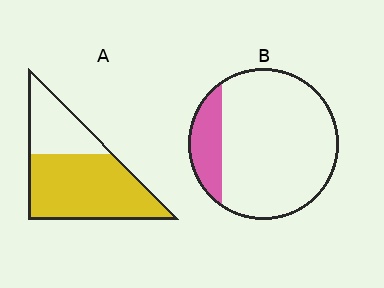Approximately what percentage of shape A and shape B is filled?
A is approximately 70% and B is approximately 15%.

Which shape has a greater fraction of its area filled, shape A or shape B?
Shape A.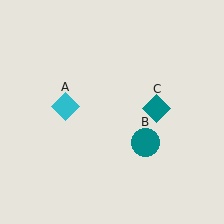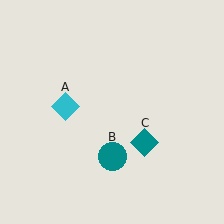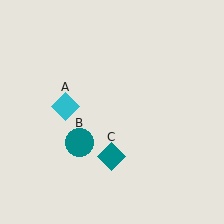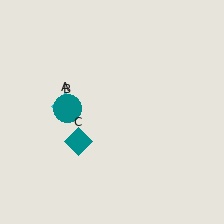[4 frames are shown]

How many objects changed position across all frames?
2 objects changed position: teal circle (object B), teal diamond (object C).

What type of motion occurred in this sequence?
The teal circle (object B), teal diamond (object C) rotated clockwise around the center of the scene.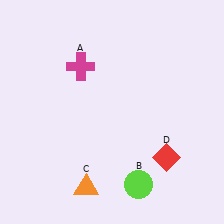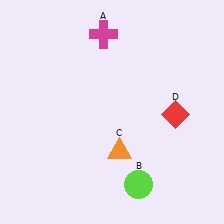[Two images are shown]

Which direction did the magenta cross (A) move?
The magenta cross (A) moved up.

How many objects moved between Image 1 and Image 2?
3 objects moved between the two images.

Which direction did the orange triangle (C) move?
The orange triangle (C) moved up.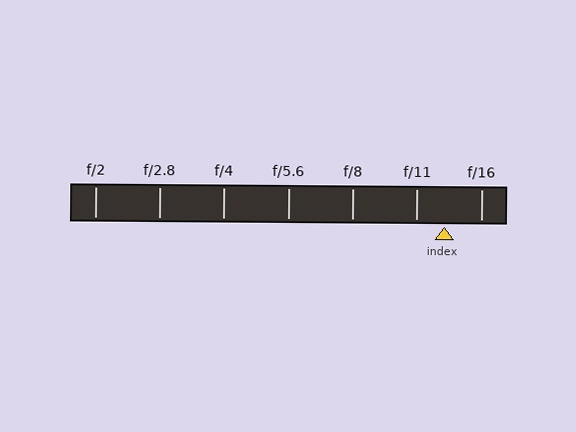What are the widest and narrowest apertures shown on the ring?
The widest aperture shown is f/2 and the narrowest is f/16.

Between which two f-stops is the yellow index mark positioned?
The index mark is between f/11 and f/16.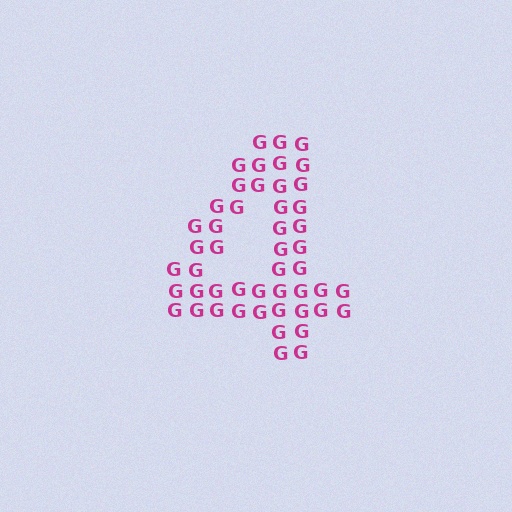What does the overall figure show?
The overall figure shows the digit 4.